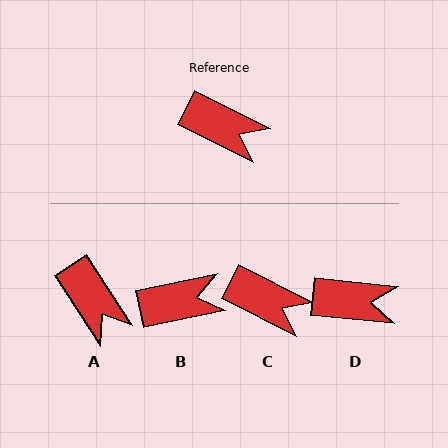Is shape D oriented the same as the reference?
No, it is off by about 21 degrees.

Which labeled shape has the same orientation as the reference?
C.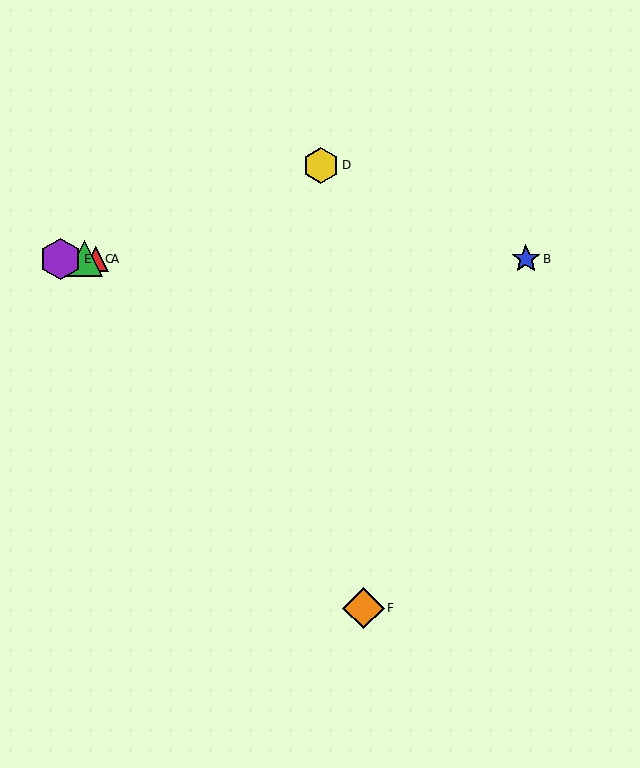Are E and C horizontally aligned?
Yes, both are at y≈259.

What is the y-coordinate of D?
Object D is at y≈165.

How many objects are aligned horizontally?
4 objects (A, B, C, E) are aligned horizontally.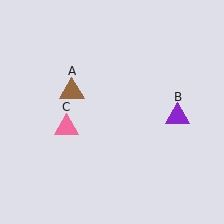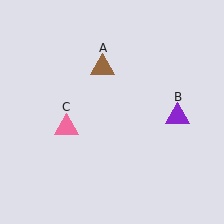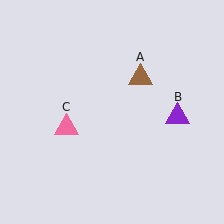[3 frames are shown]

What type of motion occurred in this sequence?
The brown triangle (object A) rotated clockwise around the center of the scene.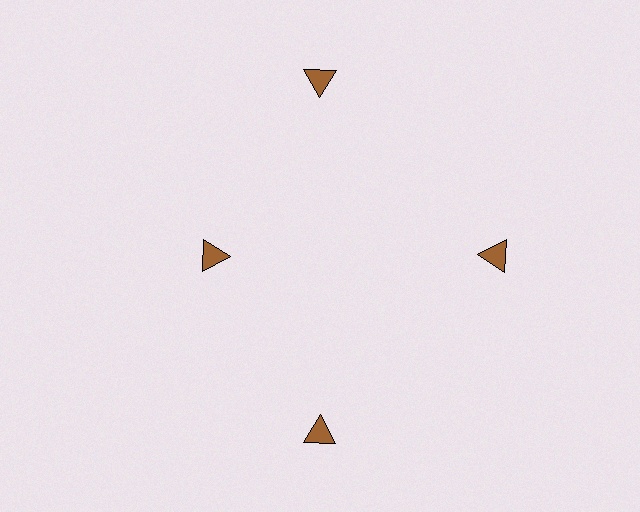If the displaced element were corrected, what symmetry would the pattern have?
It would have 4-fold rotational symmetry — the pattern would map onto itself every 90 degrees.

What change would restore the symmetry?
The symmetry would be restored by moving it outward, back onto the ring so that all 4 triangles sit at equal angles and equal distance from the center.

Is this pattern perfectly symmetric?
No. The 4 brown triangles are arranged in a ring, but one element near the 9 o'clock position is pulled inward toward the center, breaking the 4-fold rotational symmetry.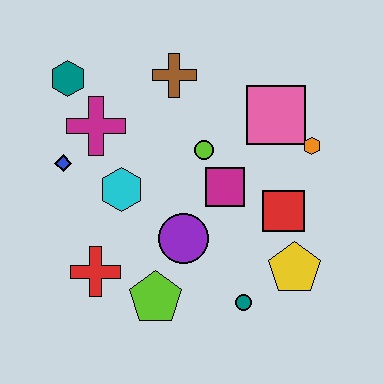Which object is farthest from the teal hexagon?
The yellow pentagon is farthest from the teal hexagon.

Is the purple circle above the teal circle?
Yes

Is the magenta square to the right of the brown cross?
Yes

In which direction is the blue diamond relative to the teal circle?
The blue diamond is to the left of the teal circle.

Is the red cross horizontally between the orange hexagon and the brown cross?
No